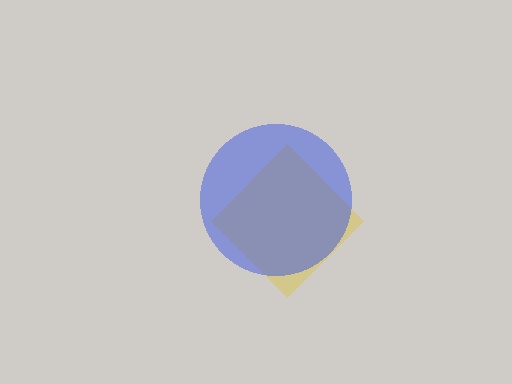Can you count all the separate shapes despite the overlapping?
Yes, there are 2 separate shapes.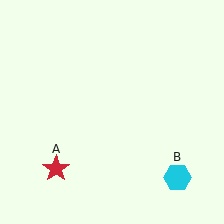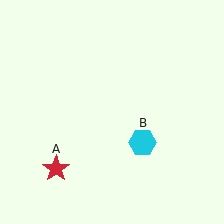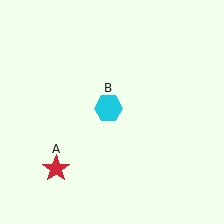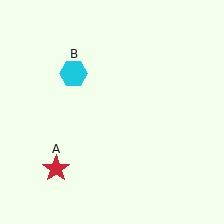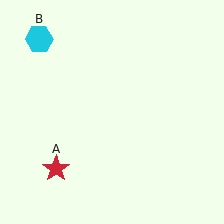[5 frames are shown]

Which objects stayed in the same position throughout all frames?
Red star (object A) remained stationary.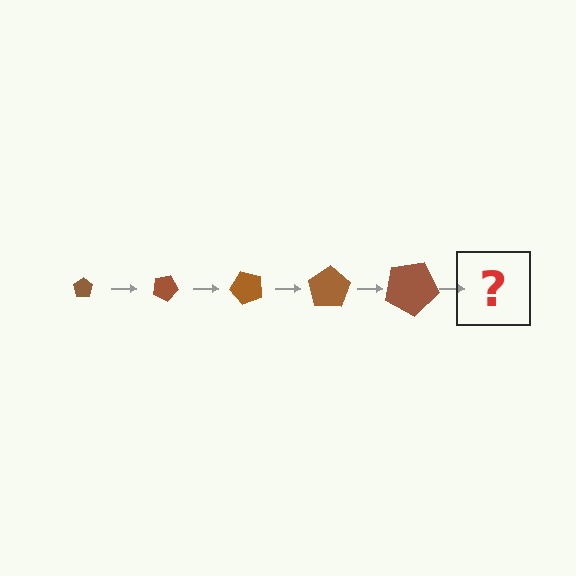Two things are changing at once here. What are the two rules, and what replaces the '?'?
The two rules are that the pentagon grows larger each step and it rotates 25 degrees each step. The '?' should be a pentagon, larger than the previous one and rotated 125 degrees from the start.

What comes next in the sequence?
The next element should be a pentagon, larger than the previous one and rotated 125 degrees from the start.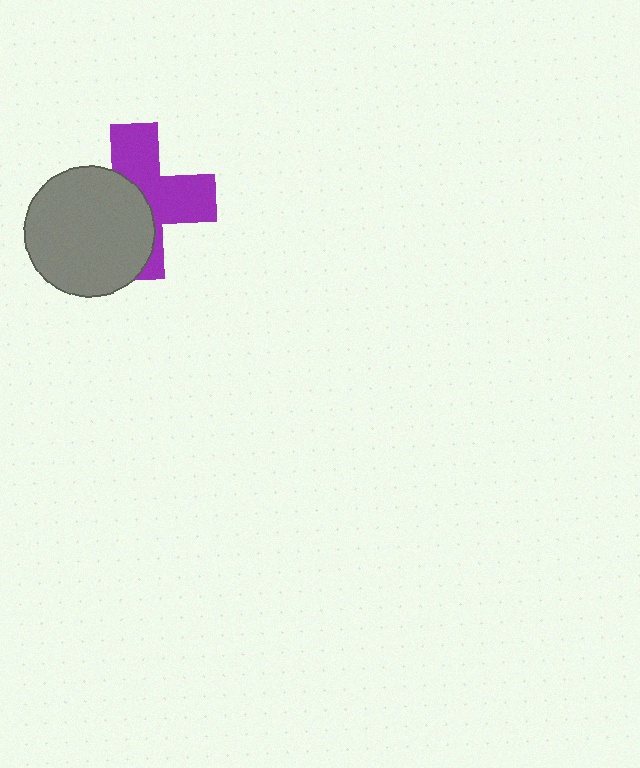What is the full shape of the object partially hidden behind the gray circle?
The partially hidden object is a purple cross.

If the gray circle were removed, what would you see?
You would see the complete purple cross.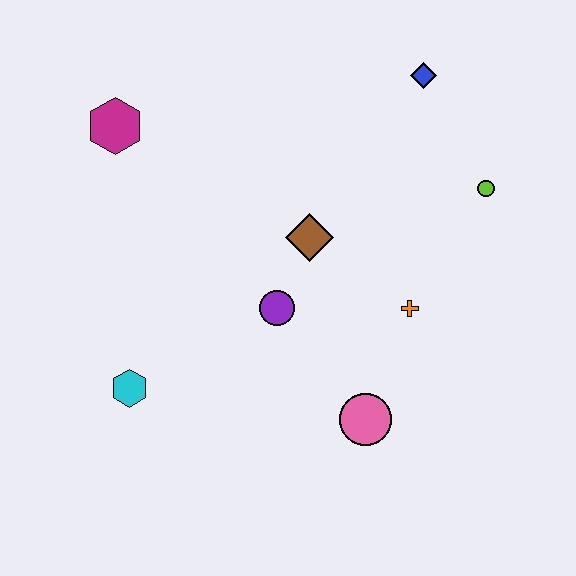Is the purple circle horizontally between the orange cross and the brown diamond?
No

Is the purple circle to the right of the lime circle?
No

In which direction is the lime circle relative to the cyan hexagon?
The lime circle is to the right of the cyan hexagon.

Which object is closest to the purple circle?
The brown diamond is closest to the purple circle.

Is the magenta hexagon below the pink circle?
No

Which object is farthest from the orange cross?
The magenta hexagon is farthest from the orange cross.